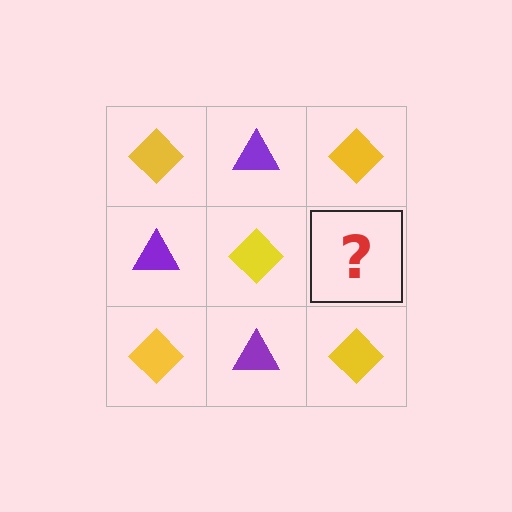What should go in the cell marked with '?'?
The missing cell should contain a purple triangle.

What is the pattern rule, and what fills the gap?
The rule is that it alternates yellow diamond and purple triangle in a checkerboard pattern. The gap should be filled with a purple triangle.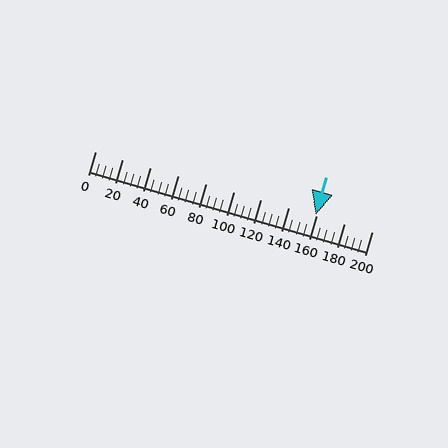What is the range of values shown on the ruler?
The ruler shows values from 0 to 200.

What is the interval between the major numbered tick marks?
The major tick marks are spaced 20 units apart.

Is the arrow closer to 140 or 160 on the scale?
The arrow is closer to 160.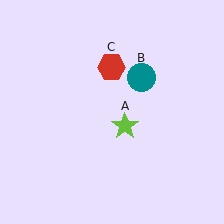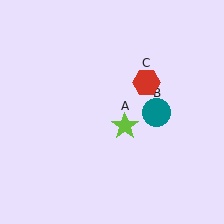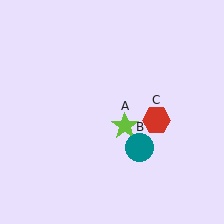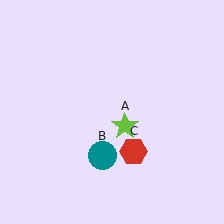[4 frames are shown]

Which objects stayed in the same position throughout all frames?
Lime star (object A) remained stationary.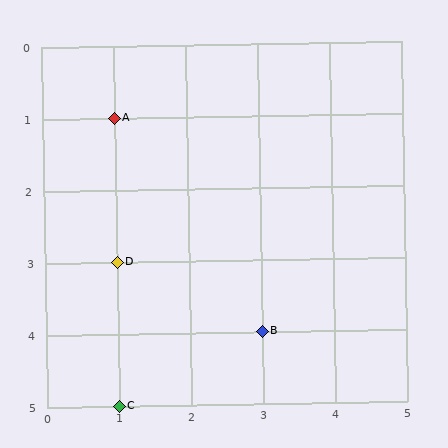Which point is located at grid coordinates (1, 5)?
Point C is at (1, 5).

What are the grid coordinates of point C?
Point C is at grid coordinates (1, 5).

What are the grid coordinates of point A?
Point A is at grid coordinates (1, 1).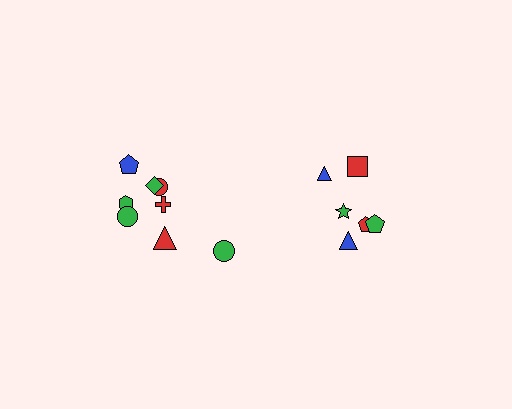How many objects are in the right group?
There are 6 objects.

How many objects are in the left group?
There are 8 objects.